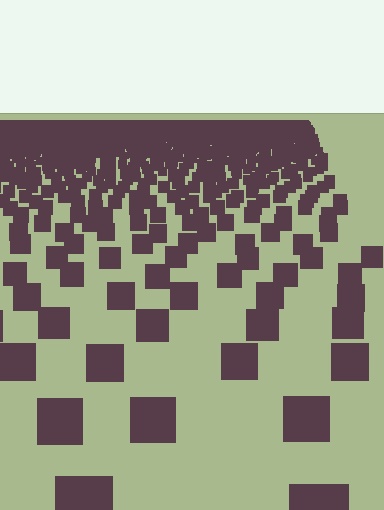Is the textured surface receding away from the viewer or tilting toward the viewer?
The surface is receding away from the viewer. Texture elements get smaller and denser toward the top.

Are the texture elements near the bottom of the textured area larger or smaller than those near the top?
Larger. Near the bottom, elements are closer to the viewer and appear at a bigger on-screen size.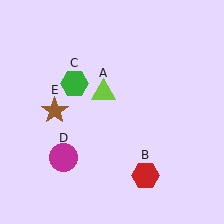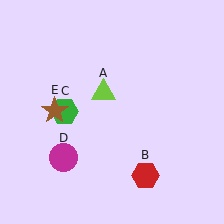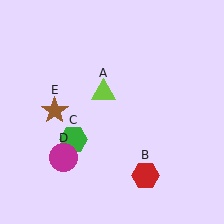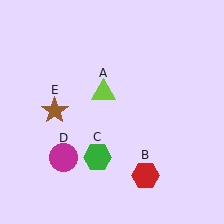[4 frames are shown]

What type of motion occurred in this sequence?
The green hexagon (object C) rotated counterclockwise around the center of the scene.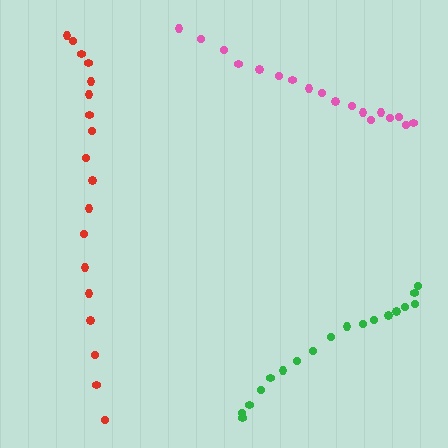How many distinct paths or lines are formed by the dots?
There are 3 distinct paths.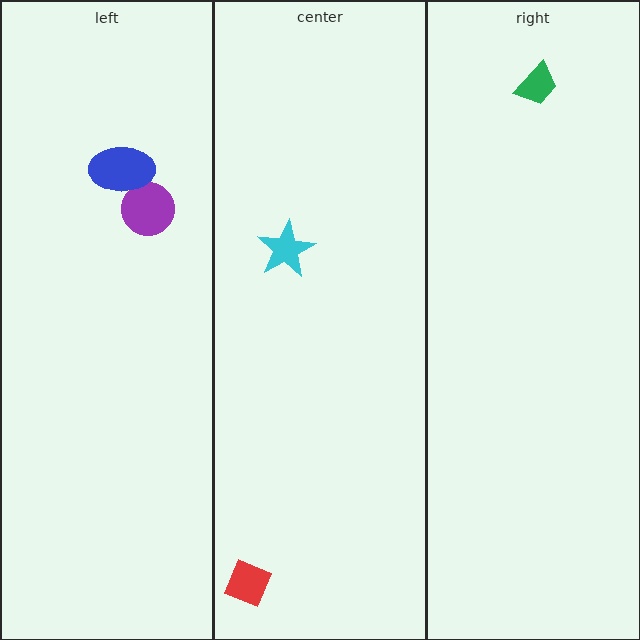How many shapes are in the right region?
1.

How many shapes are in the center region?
2.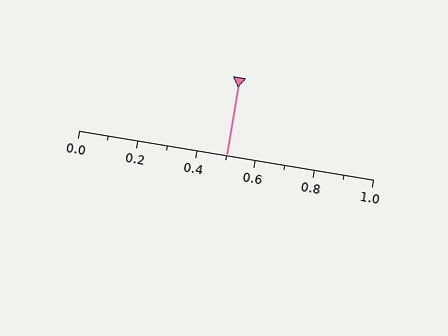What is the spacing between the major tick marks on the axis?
The major ticks are spaced 0.2 apart.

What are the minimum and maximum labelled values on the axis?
The axis runs from 0.0 to 1.0.